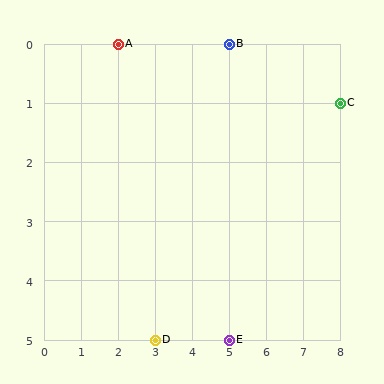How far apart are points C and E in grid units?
Points C and E are 3 columns and 4 rows apart (about 5.0 grid units diagonally).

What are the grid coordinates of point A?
Point A is at grid coordinates (2, 0).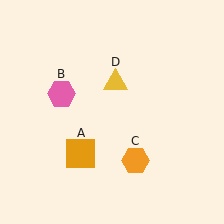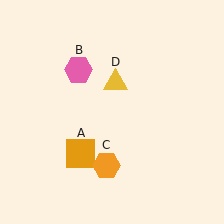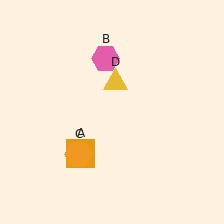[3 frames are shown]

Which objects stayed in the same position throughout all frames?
Orange square (object A) and yellow triangle (object D) remained stationary.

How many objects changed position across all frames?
2 objects changed position: pink hexagon (object B), orange hexagon (object C).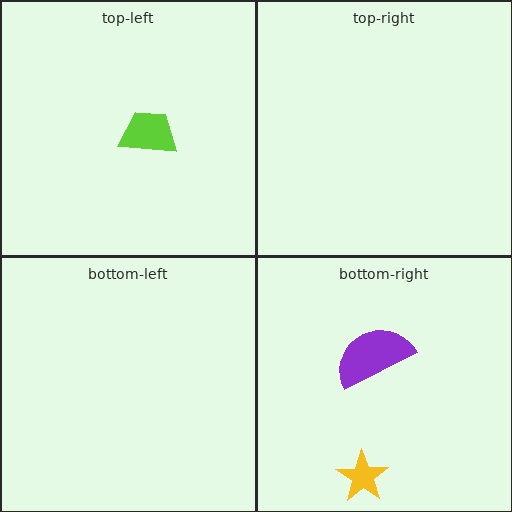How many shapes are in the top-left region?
1.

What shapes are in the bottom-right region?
The yellow star, the purple semicircle.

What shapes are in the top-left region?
The lime trapezoid.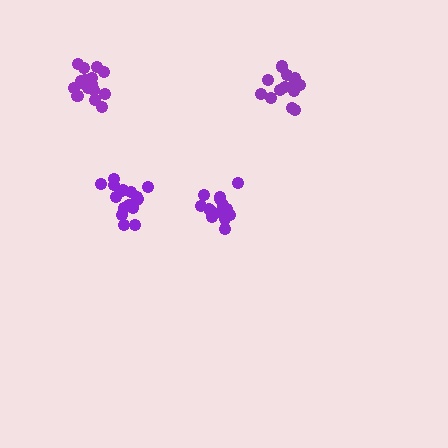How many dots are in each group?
Group 1: 17 dots, Group 2: 16 dots, Group 3: 15 dots, Group 4: 16 dots (64 total).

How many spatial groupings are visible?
There are 4 spatial groupings.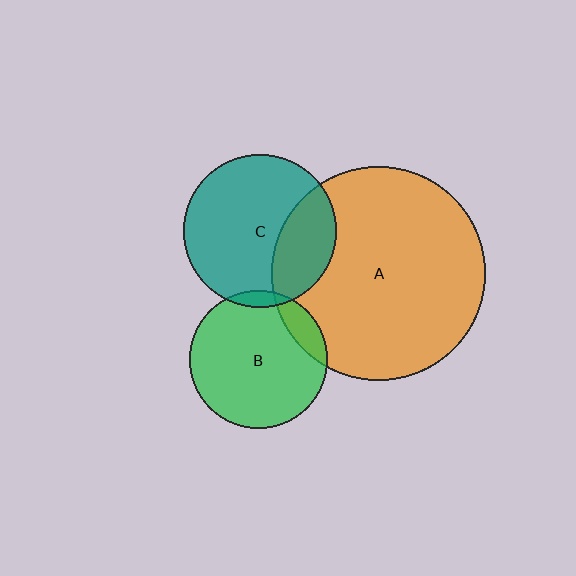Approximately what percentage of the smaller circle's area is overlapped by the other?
Approximately 30%.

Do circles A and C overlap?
Yes.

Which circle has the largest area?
Circle A (orange).